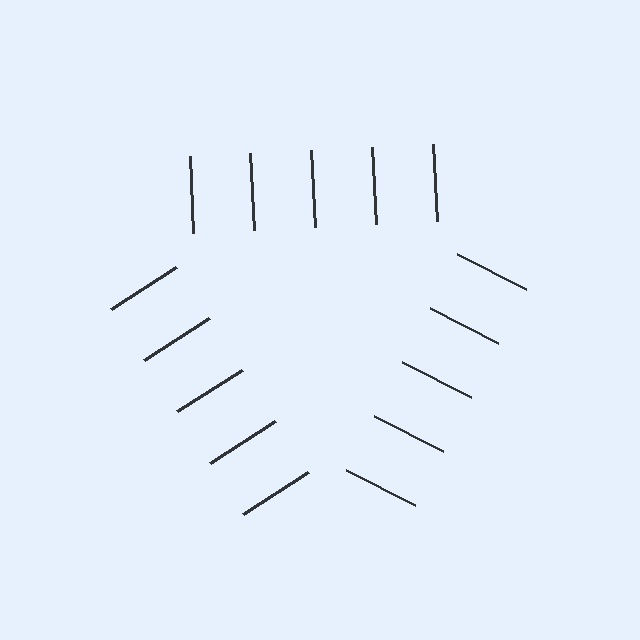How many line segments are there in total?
15 — 5 along each of the 3 edges.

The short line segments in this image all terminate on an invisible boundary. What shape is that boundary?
An illusory triangle — the line segments terminate on its edges but no continuous stroke is drawn.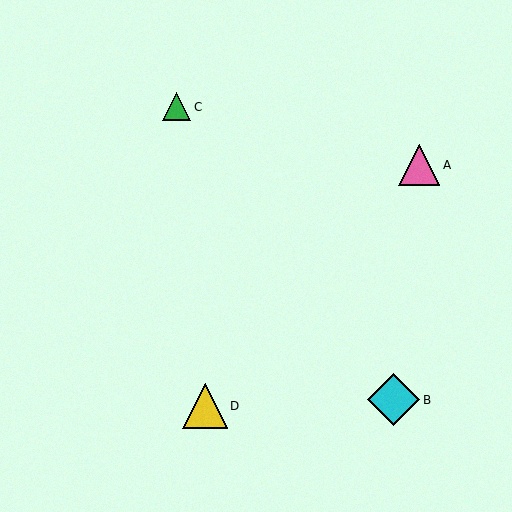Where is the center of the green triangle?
The center of the green triangle is at (177, 107).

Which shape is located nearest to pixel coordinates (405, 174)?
The pink triangle (labeled A) at (419, 165) is nearest to that location.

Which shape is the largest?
The cyan diamond (labeled B) is the largest.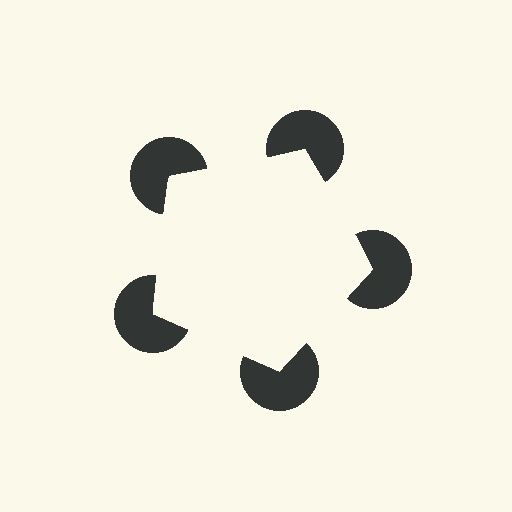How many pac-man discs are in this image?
There are 5 — one at each vertex of the illusory pentagon.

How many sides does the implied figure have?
5 sides.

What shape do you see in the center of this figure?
An illusory pentagon — its edges are inferred from the aligned wedge cuts in the pac-man discs, not physically drawn.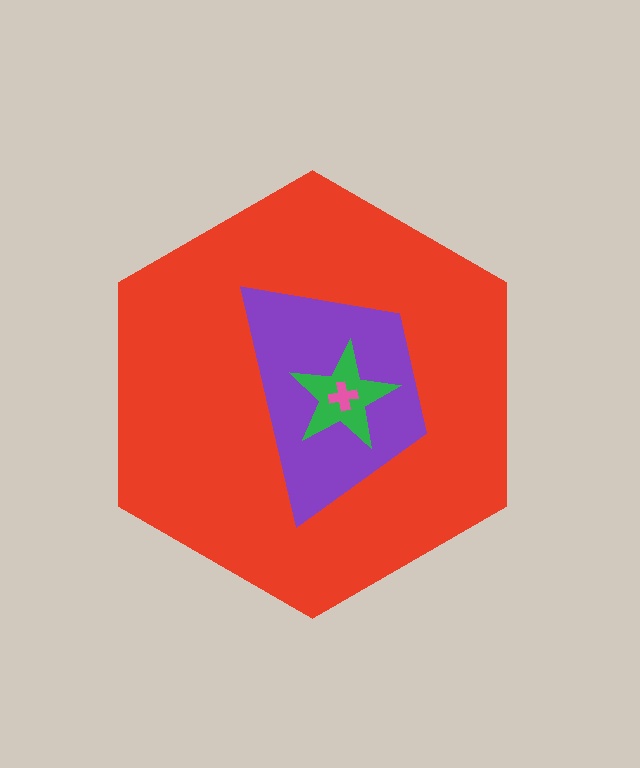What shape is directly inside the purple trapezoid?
The green star.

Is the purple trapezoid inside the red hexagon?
Yes.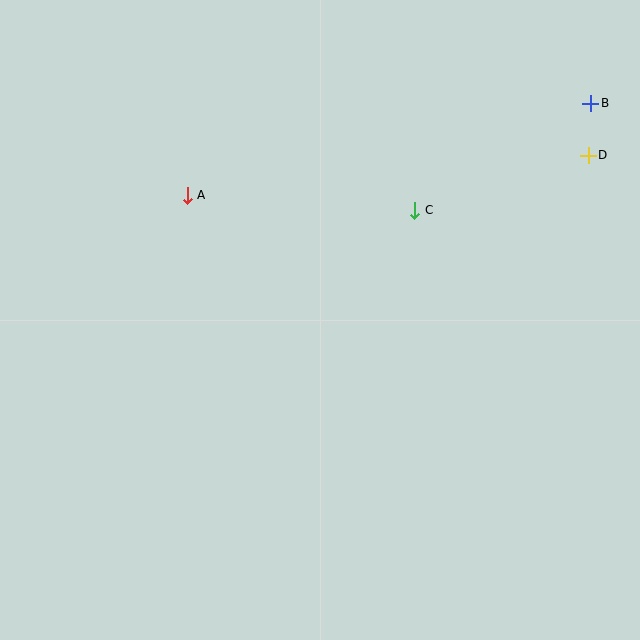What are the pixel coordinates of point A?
Point A is at (187, 195).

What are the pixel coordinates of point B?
Point B is at (591, 103).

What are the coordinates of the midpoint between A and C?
The midpoint between A and C is at (301, 203).